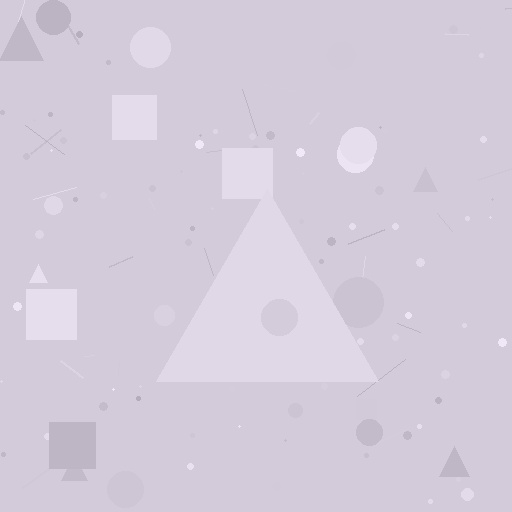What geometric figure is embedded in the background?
A triangle is embedded in the background.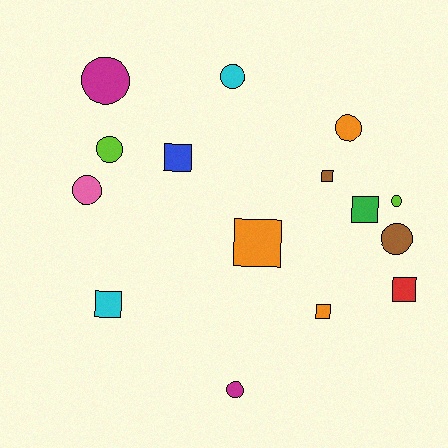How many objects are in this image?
There are 15 objects.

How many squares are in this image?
There are 7 squares.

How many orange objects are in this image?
There are 3 orange objects.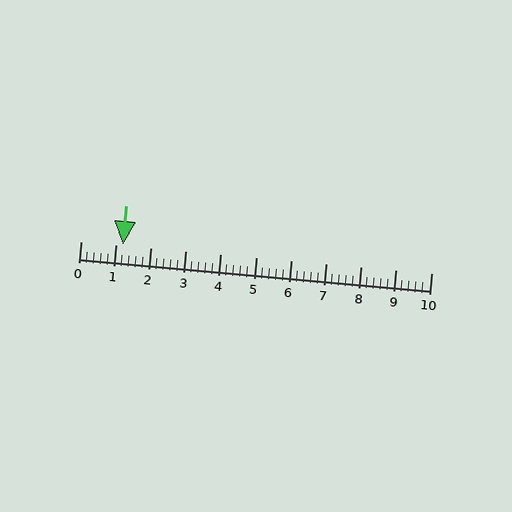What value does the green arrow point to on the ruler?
The green arrow points to approximately 1.2.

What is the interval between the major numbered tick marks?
The major tick marks are spaced 1 units apart.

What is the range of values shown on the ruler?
The ruler shows values from 0 to 10.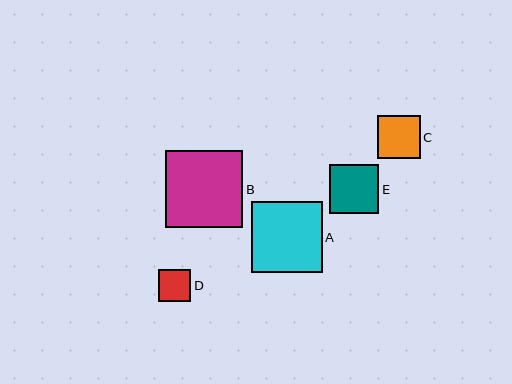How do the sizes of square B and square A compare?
Square B and square A are approximately the same size.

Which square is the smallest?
Square D is the smallest with a size of approximately 32 pixels.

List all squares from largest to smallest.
From largest to smallest: B, A, E, C, D.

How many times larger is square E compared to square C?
Square E is approximately 1.1 times the size of square C.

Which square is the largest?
Square B is the largest with a size of approximately 77 pixels.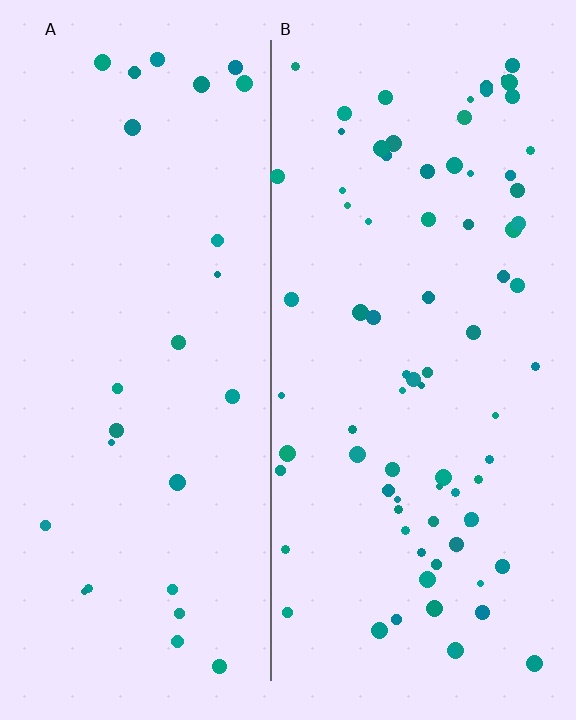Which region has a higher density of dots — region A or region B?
B (the right).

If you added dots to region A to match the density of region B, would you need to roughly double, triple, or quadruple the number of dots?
Approximately triple.